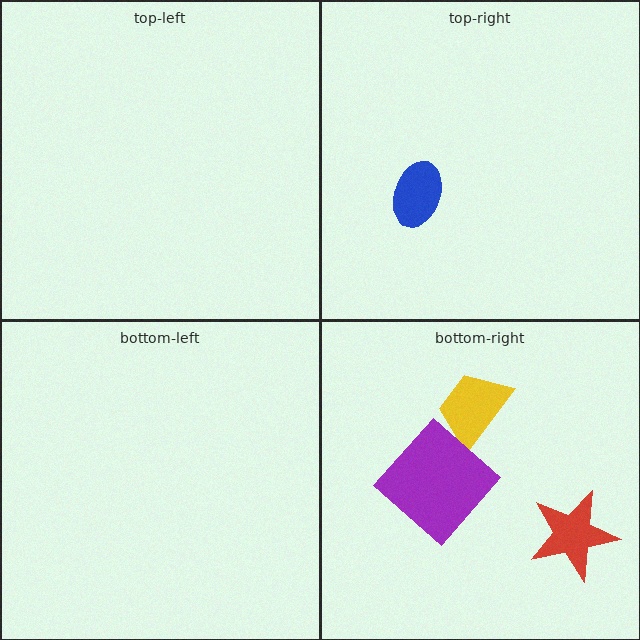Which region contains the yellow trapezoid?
The bottom-right region.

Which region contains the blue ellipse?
The top-right region.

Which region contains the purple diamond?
The bottom-right region.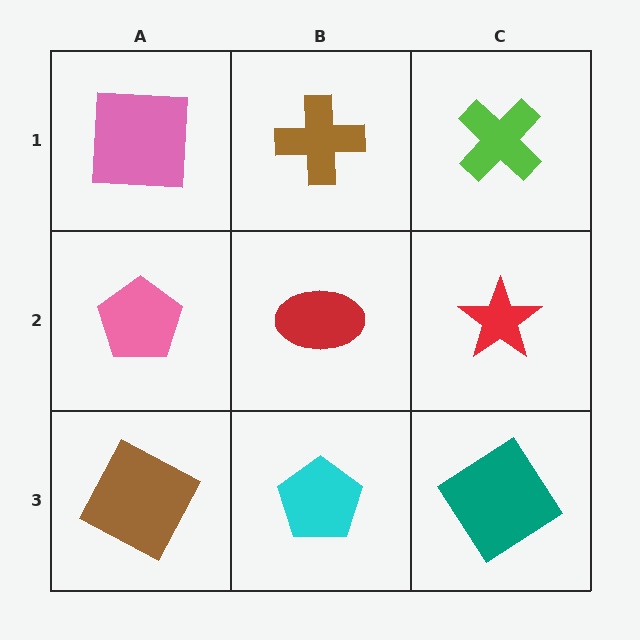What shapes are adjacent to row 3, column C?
A red star (row 2, column C), a cyan pentagon (row 3, column B).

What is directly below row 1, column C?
A red star.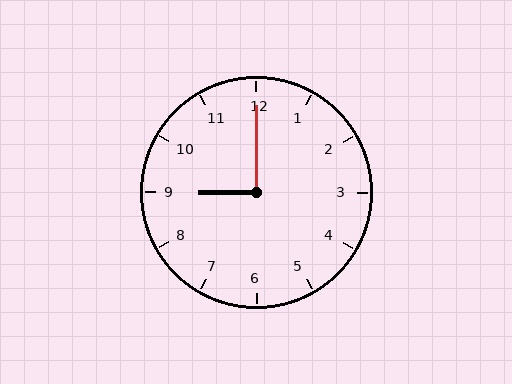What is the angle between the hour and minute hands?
Approximately 90 degrees.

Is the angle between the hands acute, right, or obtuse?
It is right.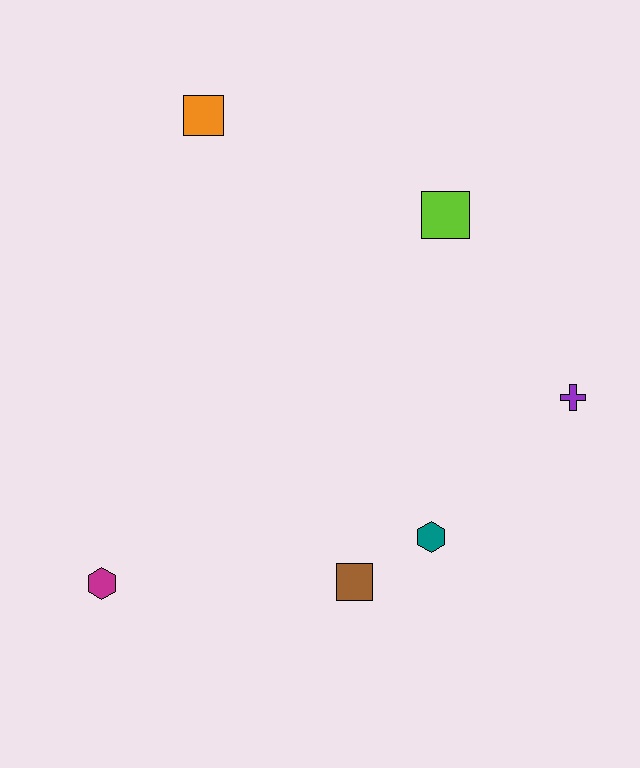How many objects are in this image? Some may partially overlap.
There are 6 objects.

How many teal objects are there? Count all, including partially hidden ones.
There is 1 teal object.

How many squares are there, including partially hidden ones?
There are 3 squares.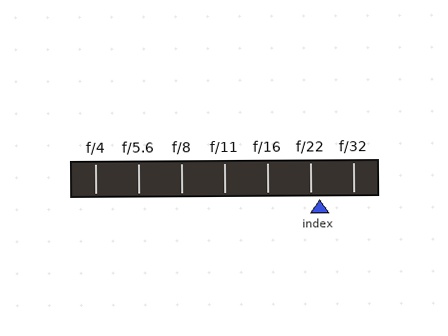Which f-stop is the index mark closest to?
The index mark is closest to f/22.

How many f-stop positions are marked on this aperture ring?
There are 7 f-stop positions marked.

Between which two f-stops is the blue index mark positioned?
The index mark is between f/22 and f/32.